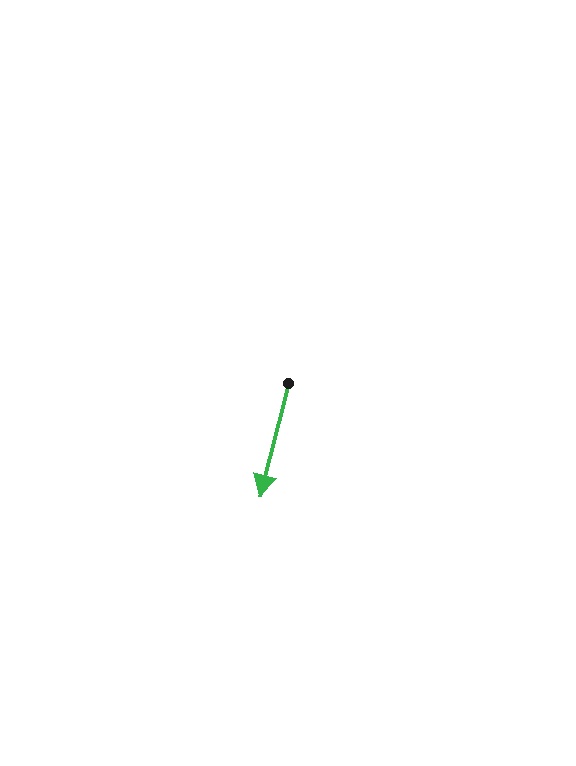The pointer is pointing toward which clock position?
Roughly 6 o'clock.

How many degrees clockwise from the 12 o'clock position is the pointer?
Approximately 194 degrees.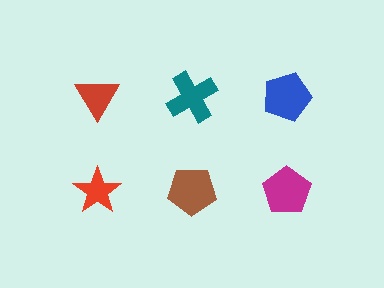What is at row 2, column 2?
A brown pentagon.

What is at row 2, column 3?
A magenta pentagon.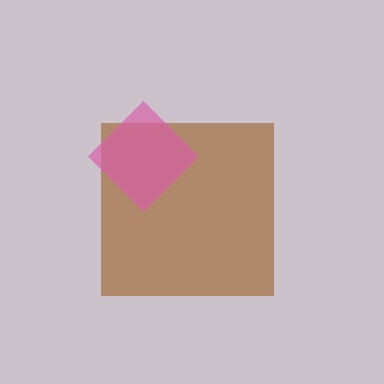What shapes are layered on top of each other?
The layered shapes are: a brown square, a pink diamond.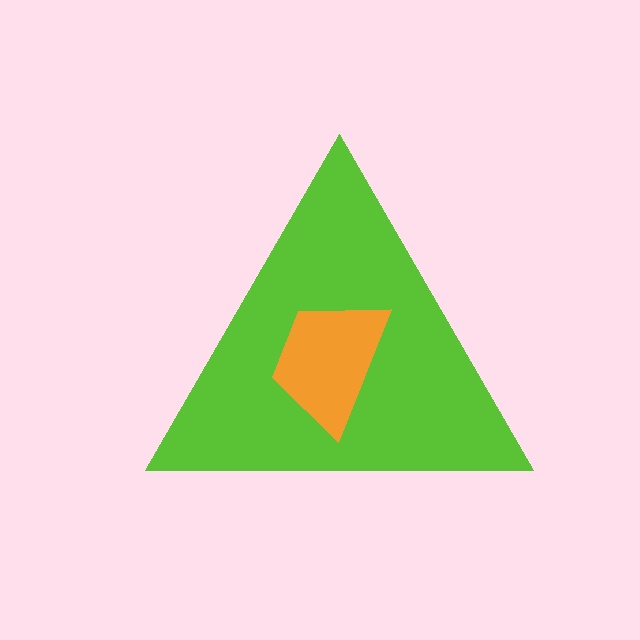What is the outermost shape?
The lime triangle.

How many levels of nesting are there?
2.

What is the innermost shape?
The orange trapezoid.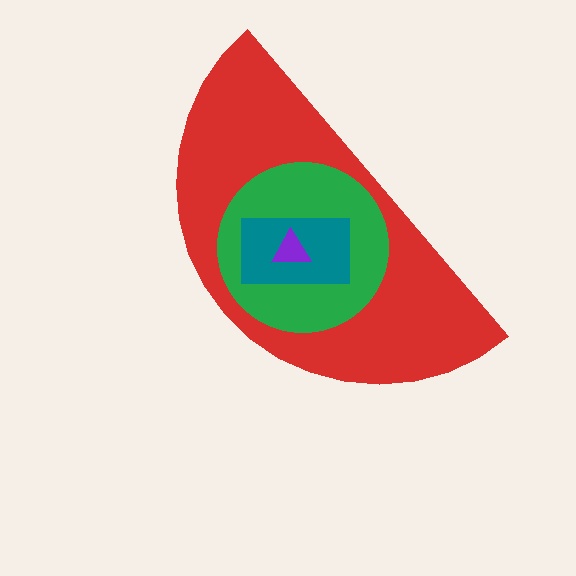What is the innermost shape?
The purple triangle.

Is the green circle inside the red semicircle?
Yes.